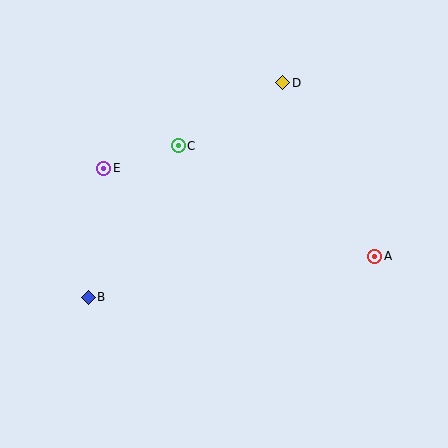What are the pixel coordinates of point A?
Point A is at (375, 256).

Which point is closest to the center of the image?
Point C at (178, 146) is closest to the center.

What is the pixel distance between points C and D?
The distance between C and D is 122 pixels.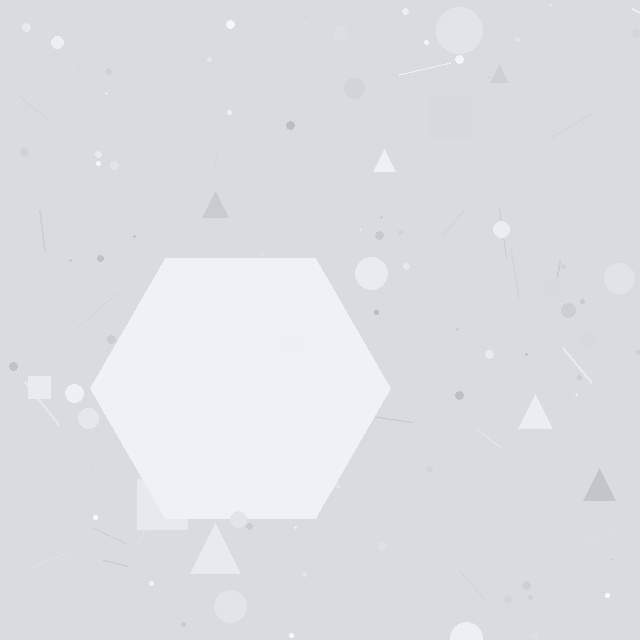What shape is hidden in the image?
A hexagon is hidden in the image.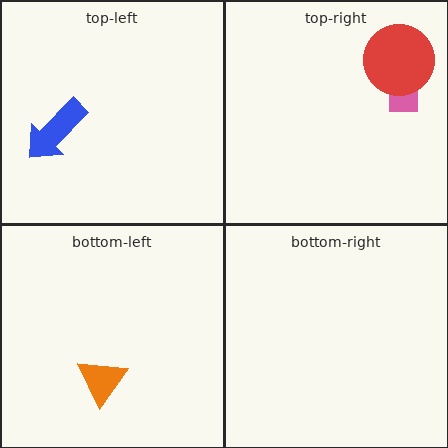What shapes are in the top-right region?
The pink rectangle, the red circle.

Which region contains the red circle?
The top-right region.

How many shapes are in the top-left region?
1.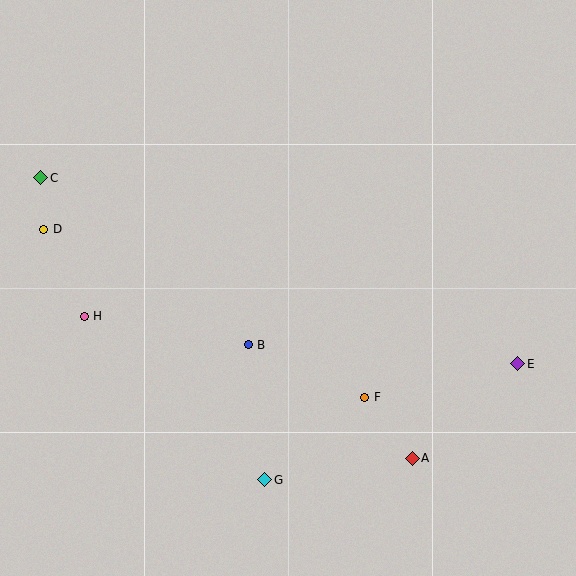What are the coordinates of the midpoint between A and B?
The midpoint between A and B is at (330, 402).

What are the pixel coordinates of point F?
Point F is at (365, 398).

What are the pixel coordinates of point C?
Point C is at (41, 178).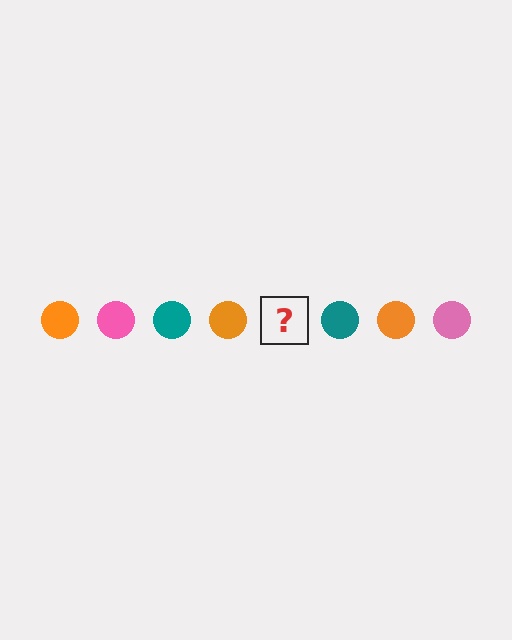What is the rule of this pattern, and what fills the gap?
The rule is that the pattern cycles through orange, pink, teal circles. The gap should be filled with a pink circle.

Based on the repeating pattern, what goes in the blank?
The blank should be a pink circle.